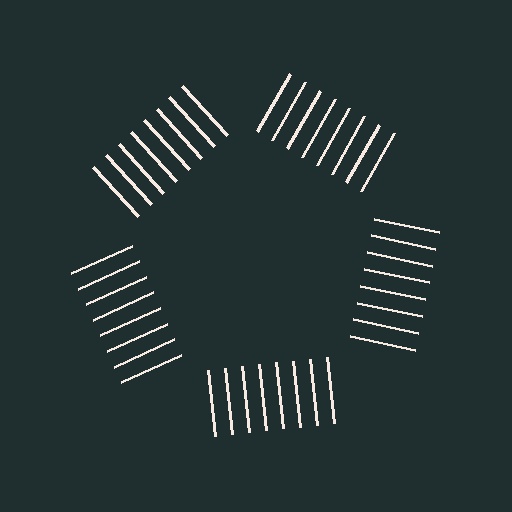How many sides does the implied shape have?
5 sides — the line-ends trace a pentagon.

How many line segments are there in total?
40 — 8 along each of the 5 edges.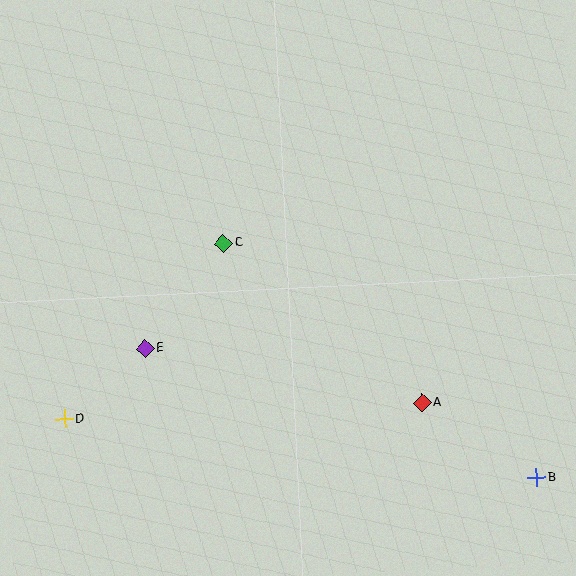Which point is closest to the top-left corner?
Point C is closest to the top-left corner.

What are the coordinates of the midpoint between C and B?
The midpoint between C and B is at (380, 361).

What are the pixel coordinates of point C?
Point C is at (223, 244).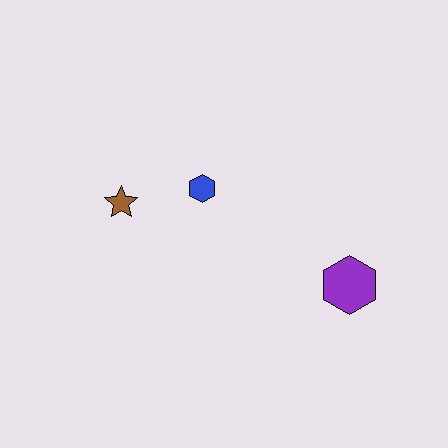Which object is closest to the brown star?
The blue hexagon is closest to the brown star.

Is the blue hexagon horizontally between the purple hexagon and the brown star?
Yes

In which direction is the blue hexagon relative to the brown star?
The blue hexagon is to the right of the brown star.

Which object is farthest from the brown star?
The purple hexagon is farthest from the brown star.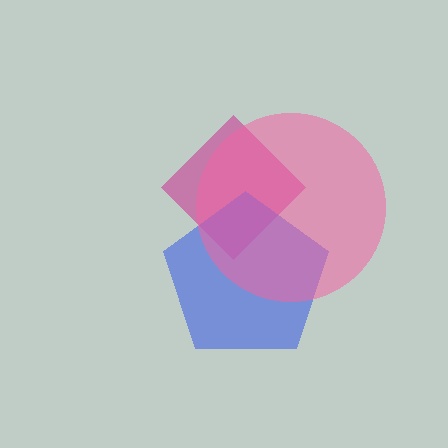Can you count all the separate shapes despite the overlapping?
Yes, there are 3 separate shapes.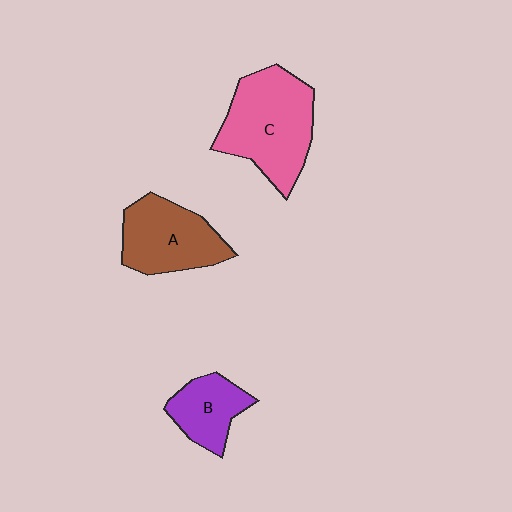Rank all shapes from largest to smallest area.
From largest to smallest: C (pink), A (brown), B (purple).